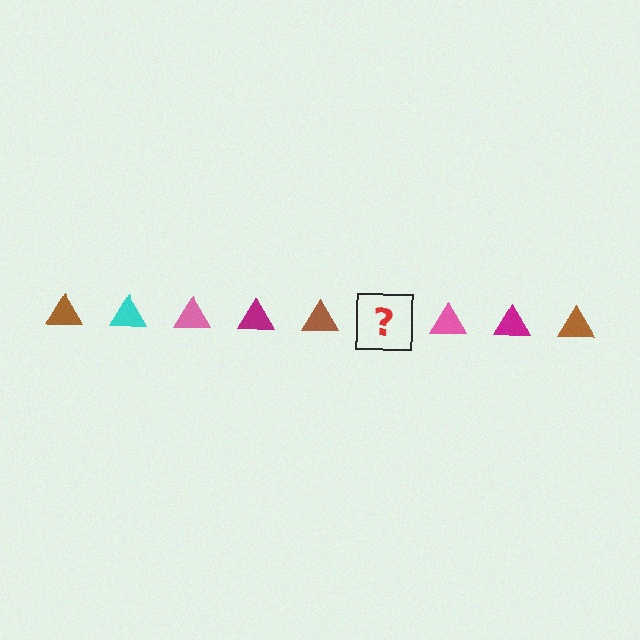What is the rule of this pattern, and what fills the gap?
The rule is that the pattern cycles through brown, cyan, pink, magenta triangles. The gap should be filled with a cyan triangle.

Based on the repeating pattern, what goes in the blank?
The blank should be a cyan triangle.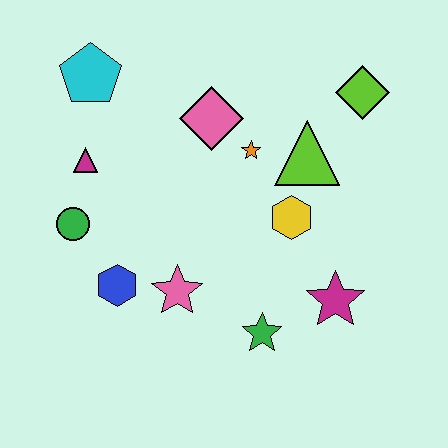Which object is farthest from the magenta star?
The cyan pentagon is farthest from the magenta star.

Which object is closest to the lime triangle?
The orange star is closest to the lime triangle.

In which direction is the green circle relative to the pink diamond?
The green circle is to the left of the pink diamond.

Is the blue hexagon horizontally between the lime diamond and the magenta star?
No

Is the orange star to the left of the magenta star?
Yes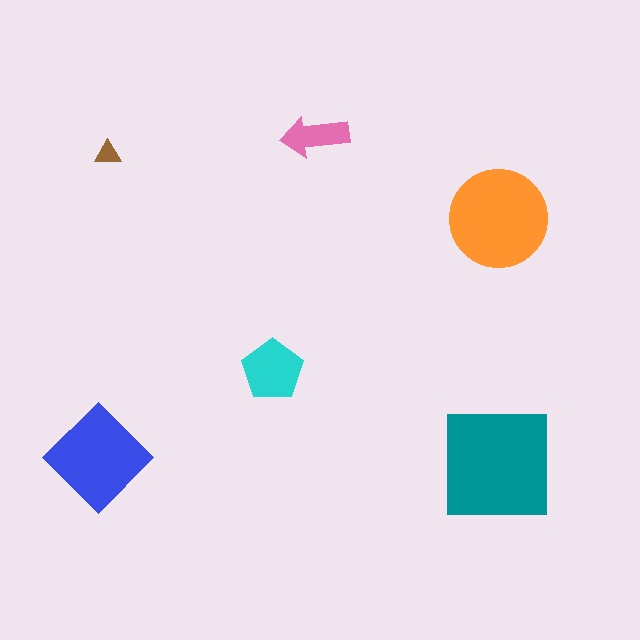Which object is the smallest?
The brown triangle.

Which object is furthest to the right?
The orange circle is rightmost.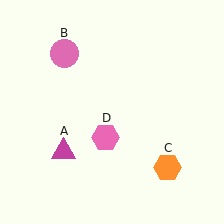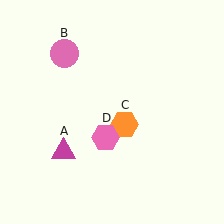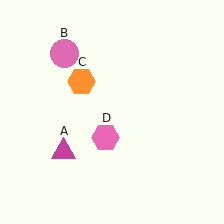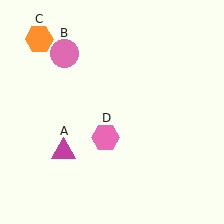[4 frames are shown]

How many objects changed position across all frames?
1 object changed position: orange hexagon (object C).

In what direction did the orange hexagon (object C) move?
The orange hexagon (object C) moved up and to the left.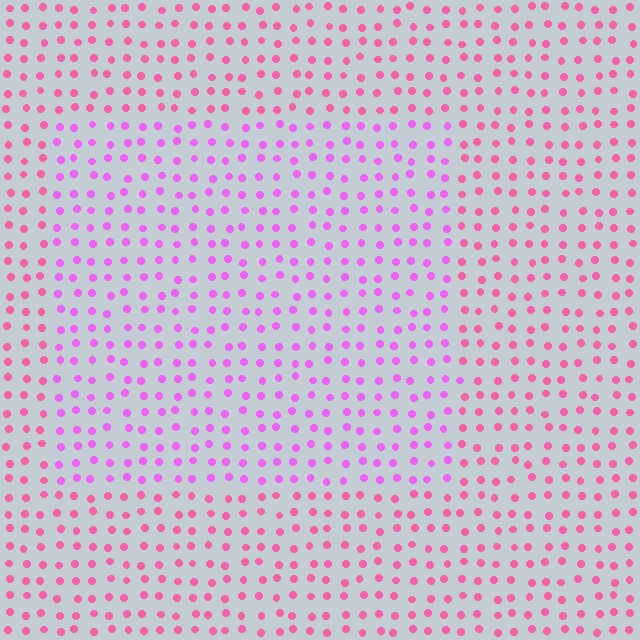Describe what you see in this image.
The image is filled with small pink elements in a uniform arrangement. A rectangle-shaped region is visible where the elements are tinted to a slightly different hue, forming a subtle color boundary.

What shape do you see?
I see a rectangle.